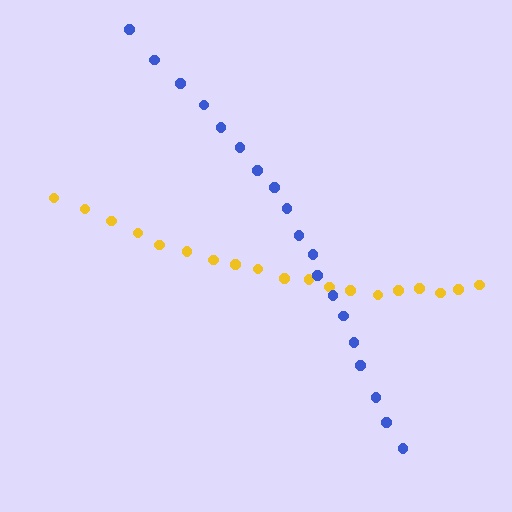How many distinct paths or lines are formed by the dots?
There are 2 distinct paths.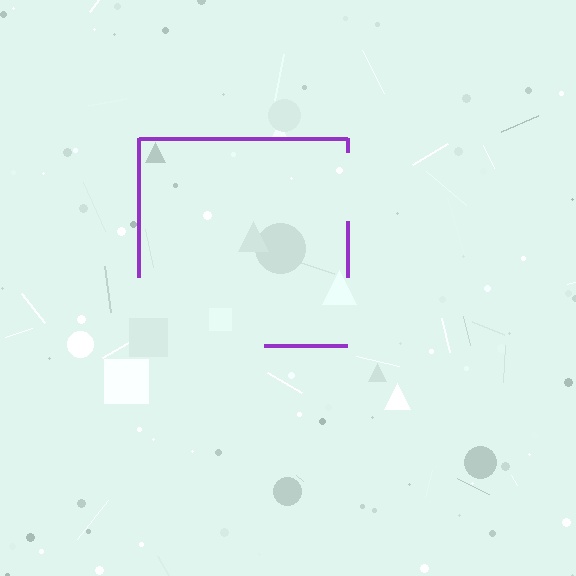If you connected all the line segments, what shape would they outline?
They would outline a square.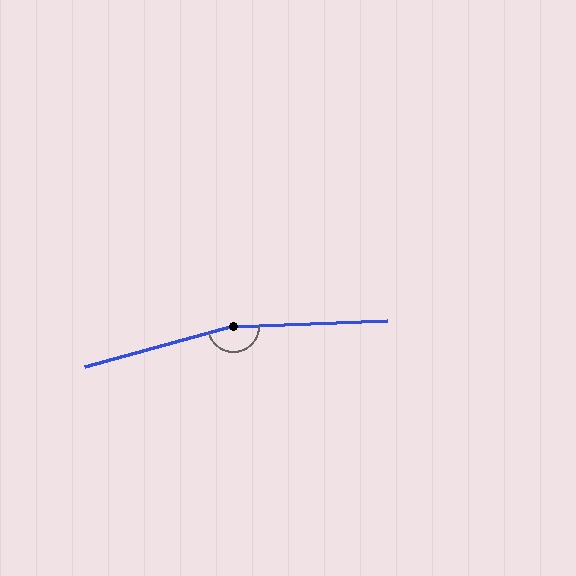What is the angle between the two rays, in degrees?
Approximately 167 degrees.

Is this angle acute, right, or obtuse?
It is obtuse.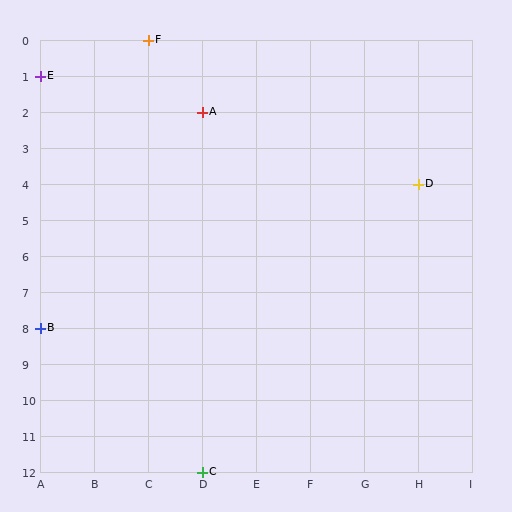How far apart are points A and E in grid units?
Points A and E are 3 columns and 1 row apart (about 3.2 grid units diagonally).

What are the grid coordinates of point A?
Point A is at grid coordinates (D, 2).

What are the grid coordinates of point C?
Point C is at grid coordinates (D, 12).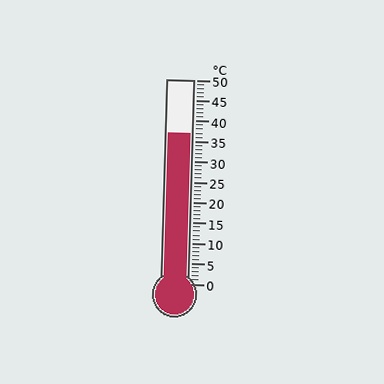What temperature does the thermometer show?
The thermometer shows approximately 37°C.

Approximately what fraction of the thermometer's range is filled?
The thermometer is filled to approximately 75% of its range.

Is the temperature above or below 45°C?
The temperature is below 45°C.